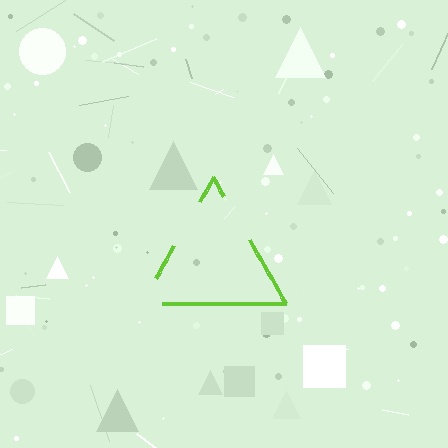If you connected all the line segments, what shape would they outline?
They would outline a triangle.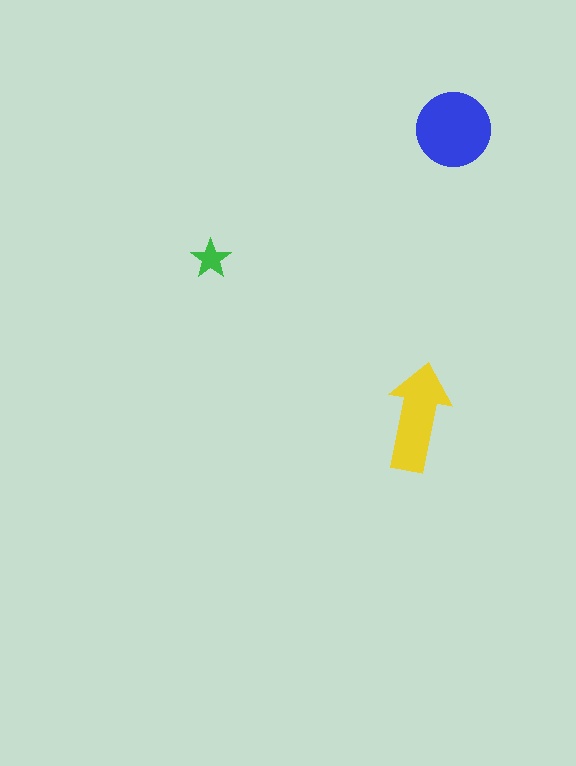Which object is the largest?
The blue circle.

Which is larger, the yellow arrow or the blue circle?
The blue circle.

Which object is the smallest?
The green star.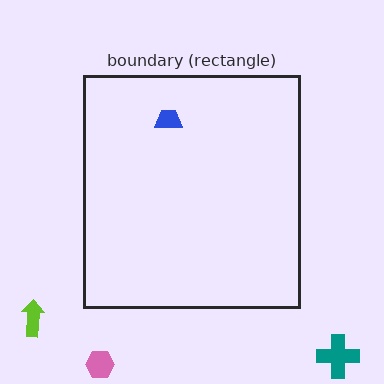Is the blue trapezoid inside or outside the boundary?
Inside.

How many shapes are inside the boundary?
1 inside, 3 outside.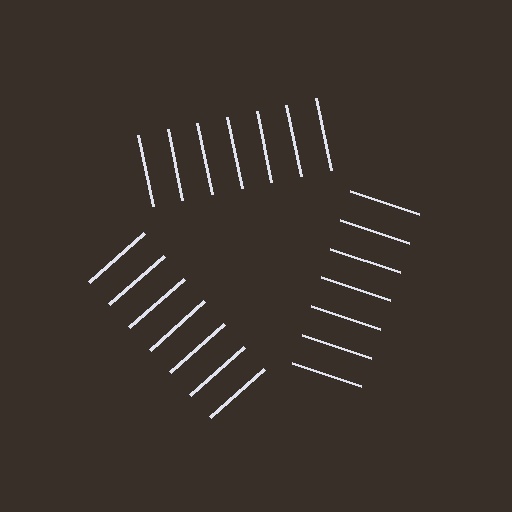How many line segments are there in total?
21 — 7 along each of the 3 edges.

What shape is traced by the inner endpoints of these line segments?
An illusory triangle — the line segments terminate on its edges but no continuous stroke is drawn.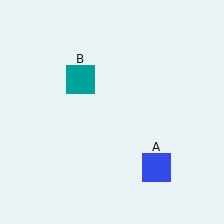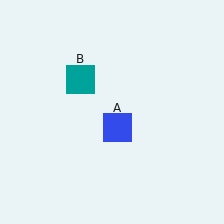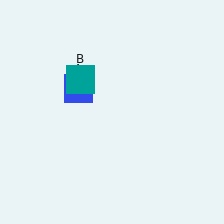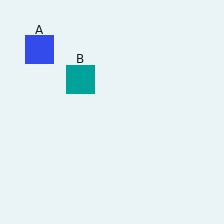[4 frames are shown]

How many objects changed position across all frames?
1 object changed position: blue square (object A).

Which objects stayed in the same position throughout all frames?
Teal square (object B) remained stationary.